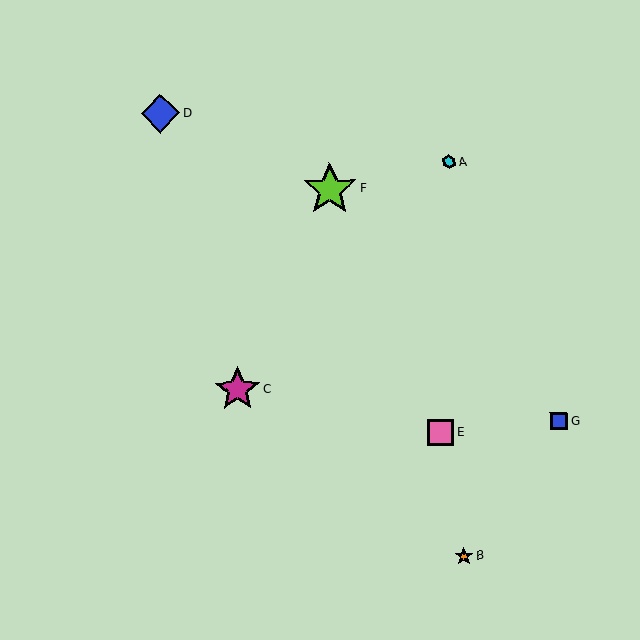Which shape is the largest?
The lime star (labeled F) is the largest.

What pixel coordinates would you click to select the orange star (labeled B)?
Click at (464, 556) to select the orange star B.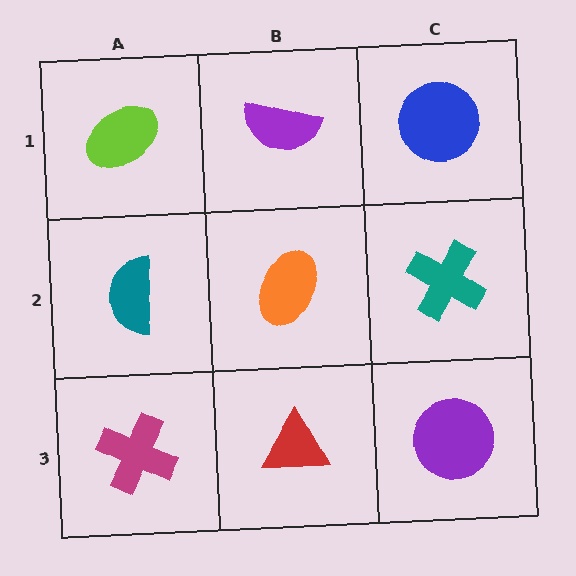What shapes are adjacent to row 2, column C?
A blue circle (row 1, column C), a purple circle (row 3, column C), an orange ellipse (row 2, column B).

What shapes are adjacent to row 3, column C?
A teal cross (row 2, column C), a red triangle (row 3, column B).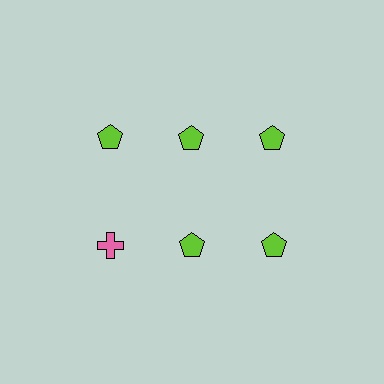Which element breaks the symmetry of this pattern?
The pink cross in the second row, leftmost column breaks the symmetry. All other shapes are lime pentagons.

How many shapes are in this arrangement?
There are 6 shapes arranged in a grid pattern.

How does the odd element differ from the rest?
It differs in both color (pink instead of lime) and shape (cross instead of pentagon).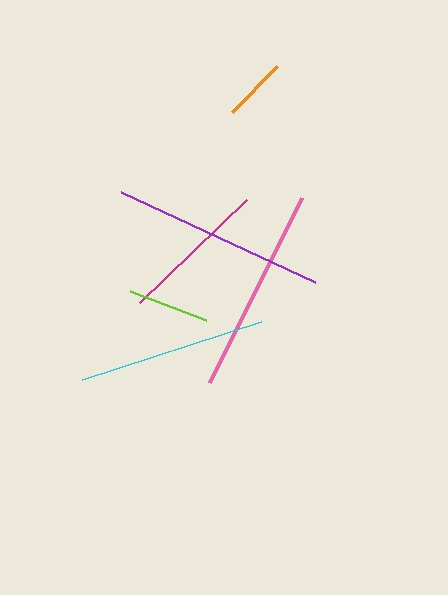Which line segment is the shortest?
The orange line is the shortest at approximately 65 pixels.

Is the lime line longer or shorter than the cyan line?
The cyan line is longer than the lime line.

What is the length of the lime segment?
The lime segment is approximately 81 pixels long.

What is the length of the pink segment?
The pink segment is approximately 206 pixels long.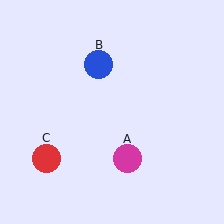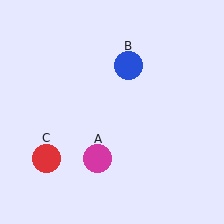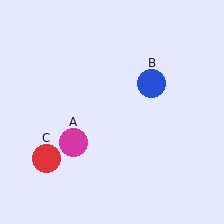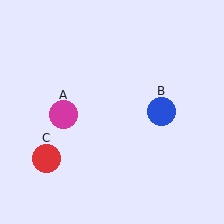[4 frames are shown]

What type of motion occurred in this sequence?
The magenta circle (object A), blue circle (object B) rotated clockwise around the center of the scene.